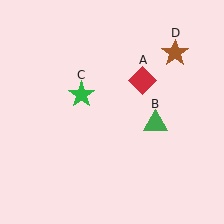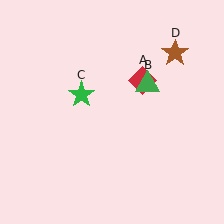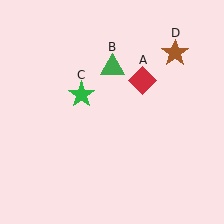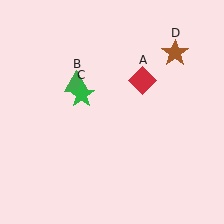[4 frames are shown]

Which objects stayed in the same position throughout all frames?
Red diamond (object A) and green star (object C) and brown star (object D) remained stationary.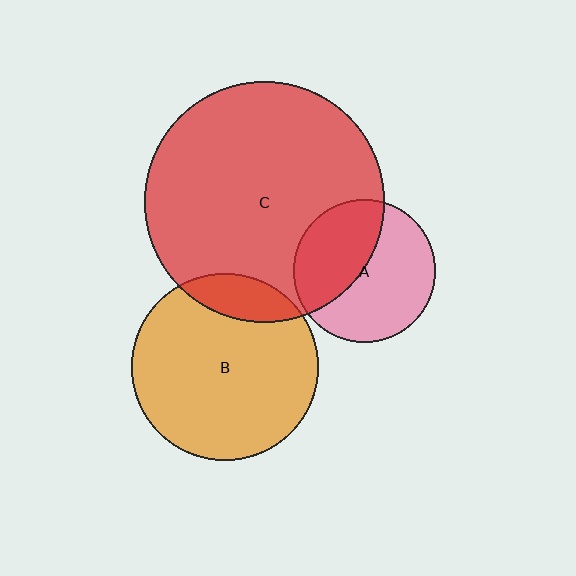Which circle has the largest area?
Circle C (red).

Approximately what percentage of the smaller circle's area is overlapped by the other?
Approximately 15%.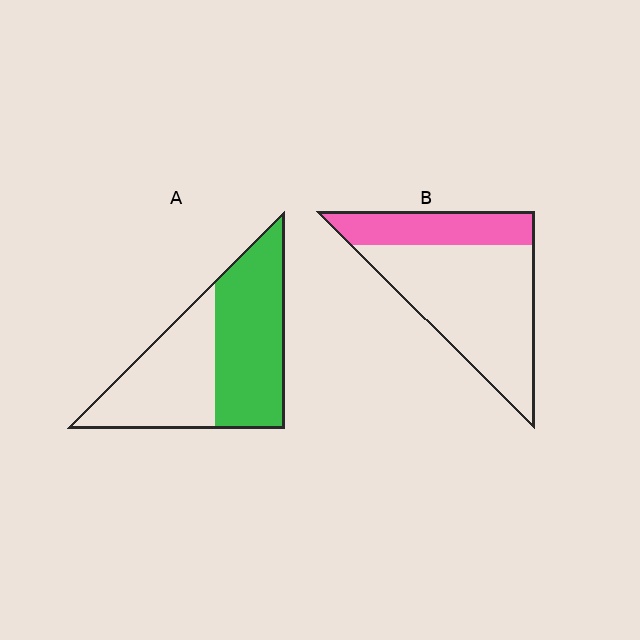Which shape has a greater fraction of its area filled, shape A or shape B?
Shape A.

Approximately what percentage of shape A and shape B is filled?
A is approximately 55% and B is approximately 30%.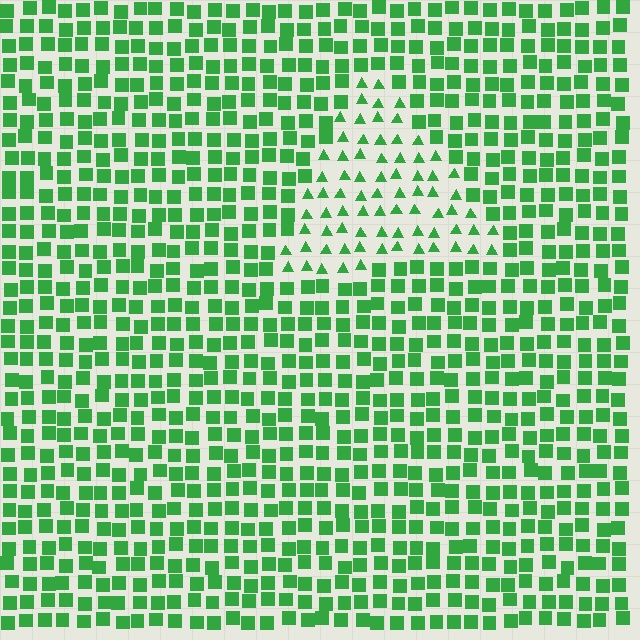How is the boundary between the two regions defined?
The boundary is defined by a change in element shape: triangles inside vs. squares outside. All elements share the same color and spacing.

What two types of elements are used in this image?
The image uses triangles inside the triangle region and squares outside it.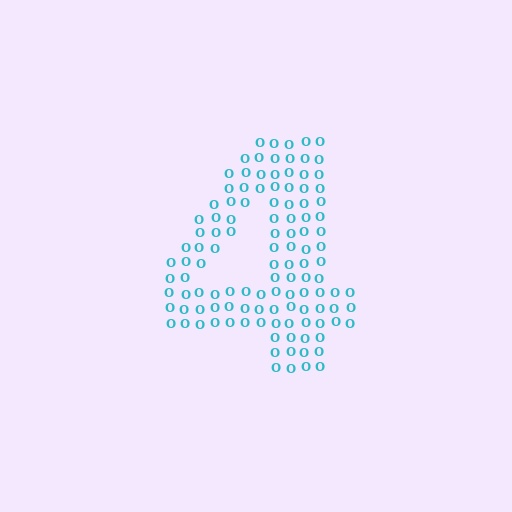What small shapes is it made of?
It is made of small letter O's.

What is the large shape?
The large shape is the digit 4.